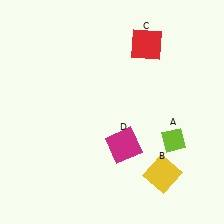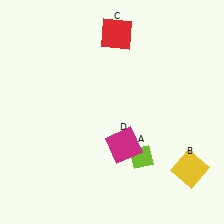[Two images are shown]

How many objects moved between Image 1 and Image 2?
3 objects moved between the two images.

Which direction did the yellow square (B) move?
The yellow square (B) moved right.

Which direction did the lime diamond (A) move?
The lime diamond (A) moved left.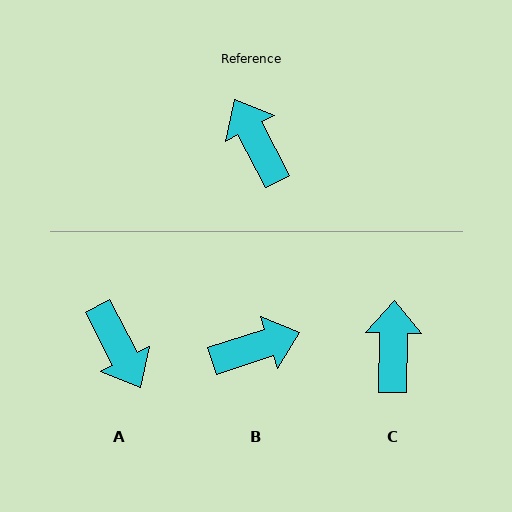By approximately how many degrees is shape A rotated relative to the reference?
Approximately 180 degrees counter-clockwise.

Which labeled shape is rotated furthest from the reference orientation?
A, about 180 degrees away.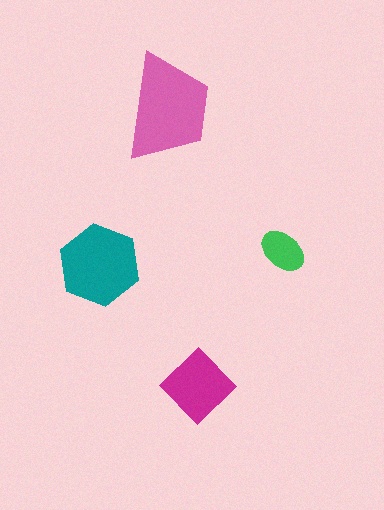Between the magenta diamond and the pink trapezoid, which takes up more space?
The pink trapezoid.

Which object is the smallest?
The green ellipse.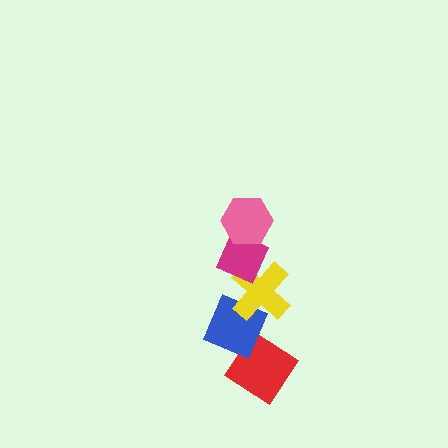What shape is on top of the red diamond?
The blue diamond is on top of the red diamond.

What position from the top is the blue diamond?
The blue diamond is 4th from the top.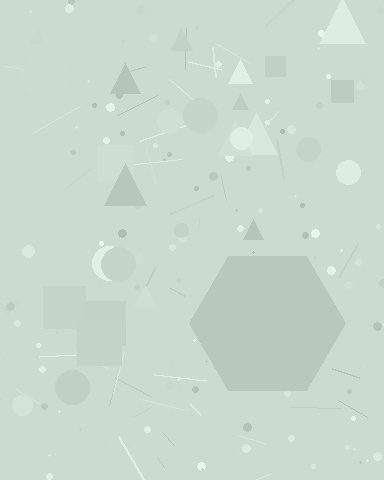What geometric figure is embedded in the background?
A hexagon is embedded in the background.